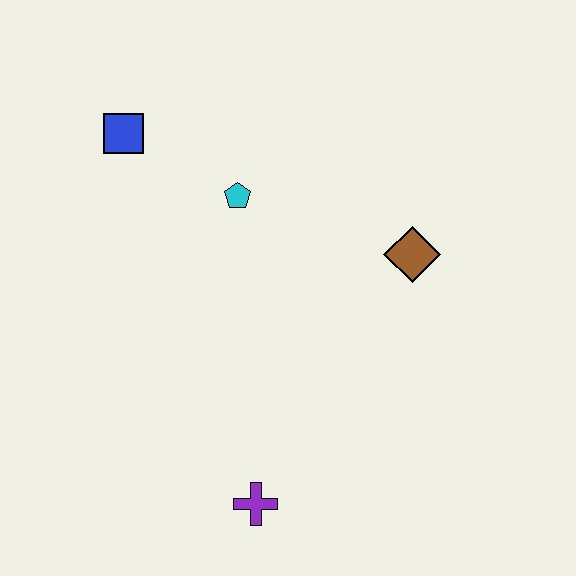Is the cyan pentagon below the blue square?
Yes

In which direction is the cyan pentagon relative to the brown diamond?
The cyan pentagon is to the left of the brown diamond.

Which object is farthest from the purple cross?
The blue square is farthest from the purple cross.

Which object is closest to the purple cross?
The brown diamond is closest to the purple cross.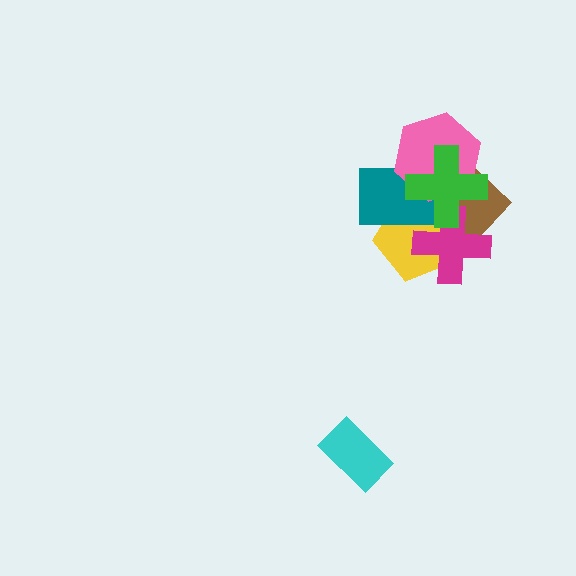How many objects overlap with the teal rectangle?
5 objects overlap with the teal rectangle.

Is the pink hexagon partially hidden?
Yes, it is partially covered by another shape.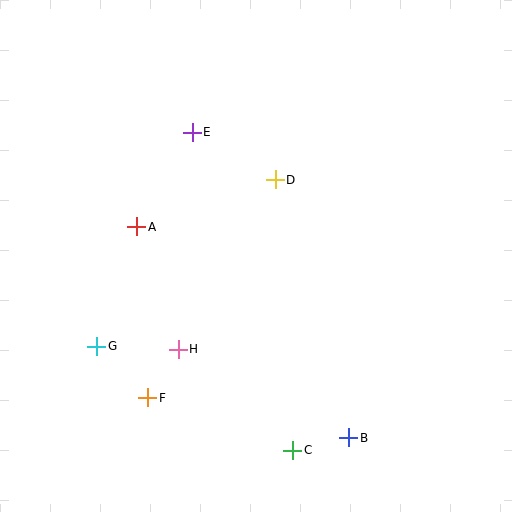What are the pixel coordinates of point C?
Point C is at (293, 450).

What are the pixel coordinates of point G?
Point G is at (97, 346).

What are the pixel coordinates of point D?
Point D is at (275, 180).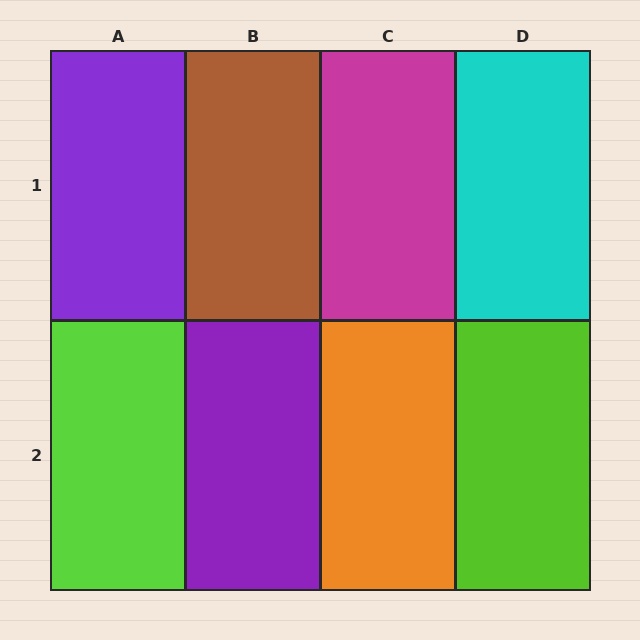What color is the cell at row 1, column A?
Purple.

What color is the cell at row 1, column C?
Magenta.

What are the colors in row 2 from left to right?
Lime, purple, orange, lime.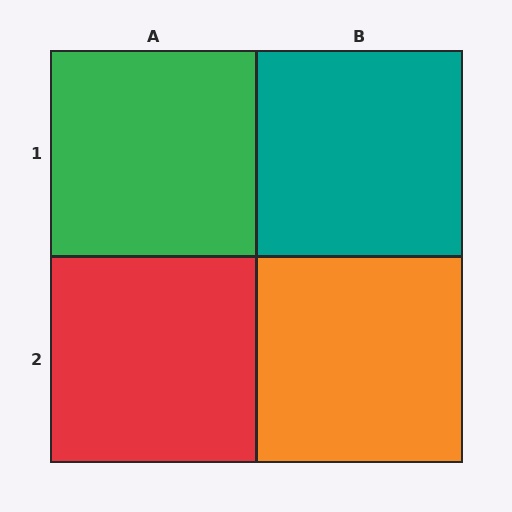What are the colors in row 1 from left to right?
Green, teal.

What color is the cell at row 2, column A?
Red.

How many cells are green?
1 cell is green.